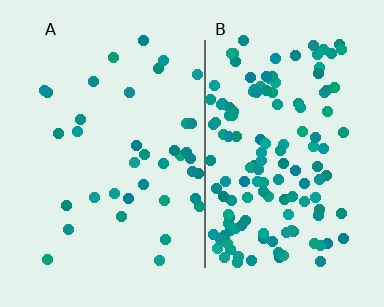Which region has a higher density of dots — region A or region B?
B (the right).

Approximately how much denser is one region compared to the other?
Approximately 3.8× — region B over region A.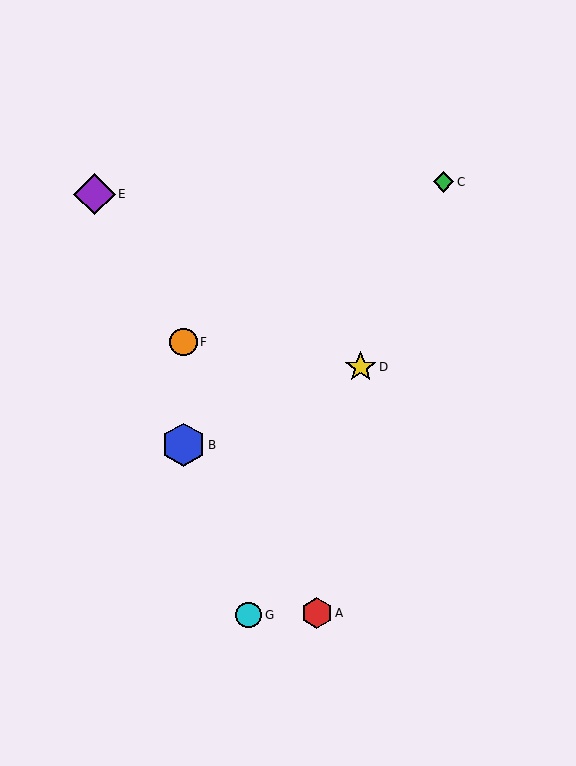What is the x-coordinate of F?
Object F is at x≈183.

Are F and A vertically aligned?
No, F is at x≈183 and A is at x≈317.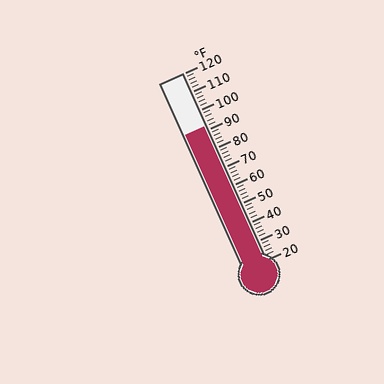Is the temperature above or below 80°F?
The temperature is above 80°F.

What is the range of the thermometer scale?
The thermometer scale ranges from 20°F to 120°F.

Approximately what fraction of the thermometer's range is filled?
The thermometer is filled to approximately 70% of its range.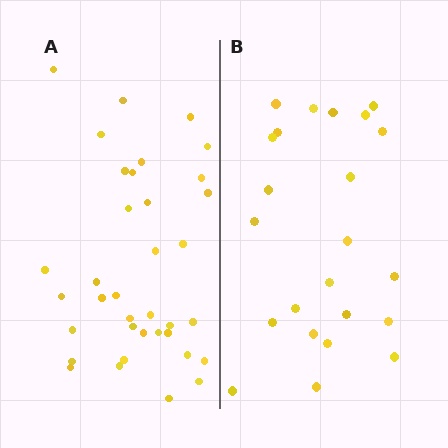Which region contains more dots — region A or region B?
Region A (the left region) has more dots.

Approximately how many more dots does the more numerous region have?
Region A has approximately 15 more dots than region B.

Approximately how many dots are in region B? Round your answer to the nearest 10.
About 20 dots. (The exact count is 23, which rounds to 20.)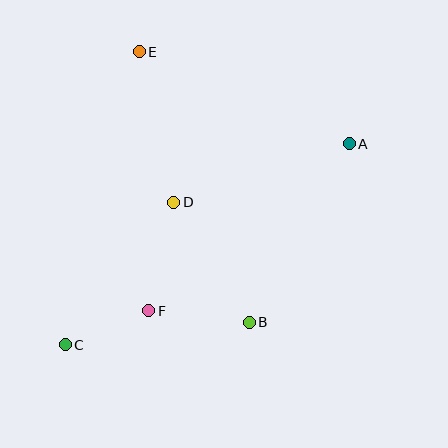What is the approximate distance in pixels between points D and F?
The distance between D and F is approximately 111 pixels.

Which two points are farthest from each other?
Points A and C are farthest from each other.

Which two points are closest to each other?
Points C and F are closest to each other.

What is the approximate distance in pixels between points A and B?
The distance between A and B is approximately 205 pixels.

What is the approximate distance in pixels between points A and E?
The distance between A and E is approximately 230 pixels.